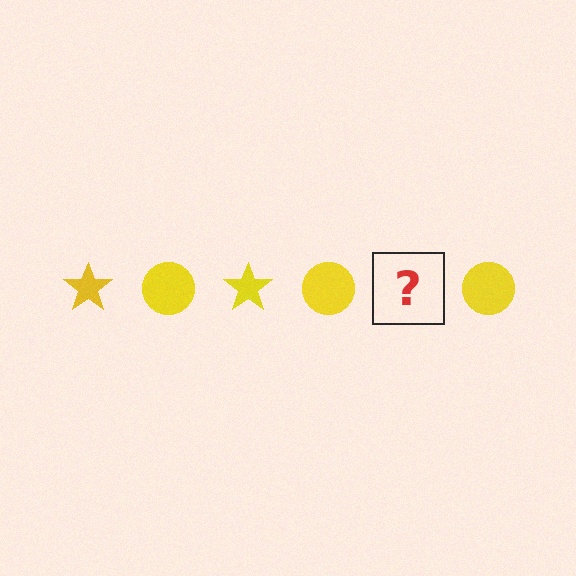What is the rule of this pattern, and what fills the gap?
The rule is that the pattern cycles through star, circle shapes in yellow. The gap should be filled with a yellow star.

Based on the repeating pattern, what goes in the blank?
The blank should be a yellow star.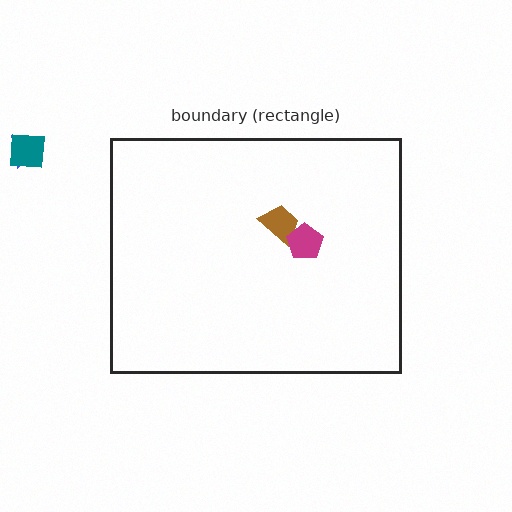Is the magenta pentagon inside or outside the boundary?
Inside.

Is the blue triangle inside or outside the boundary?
Outside.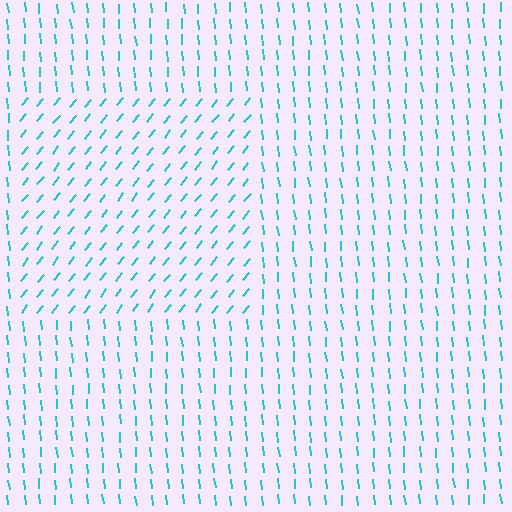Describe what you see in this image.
The image is filled with small cyan line segments. A rectangle region in the image has lines oriented differently from the surrounding lines, creating a visible texture boundary.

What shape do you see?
I see a rectangle.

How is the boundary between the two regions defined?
The boundary is defined purely by a change in line orientation (approximately 45 degrees difference). All lines are the same color and thickness.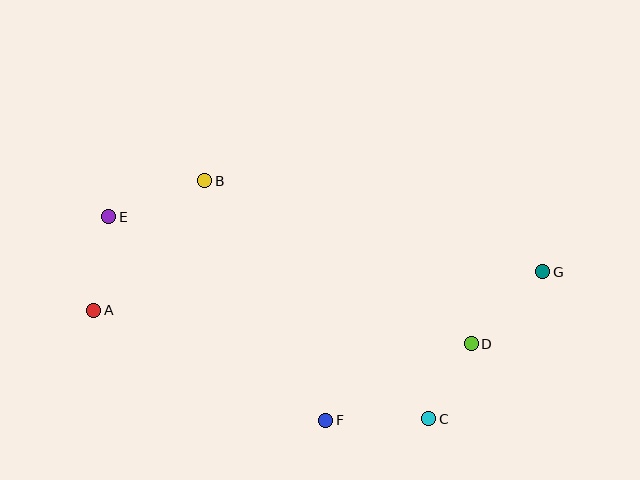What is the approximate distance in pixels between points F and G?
The distance between F and G is approximately 263 pixels.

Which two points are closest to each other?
Points C and D are closest to each other.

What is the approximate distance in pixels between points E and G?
The distance between E and G is approximately 437 pixels.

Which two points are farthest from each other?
Points A and G are farthest from each other.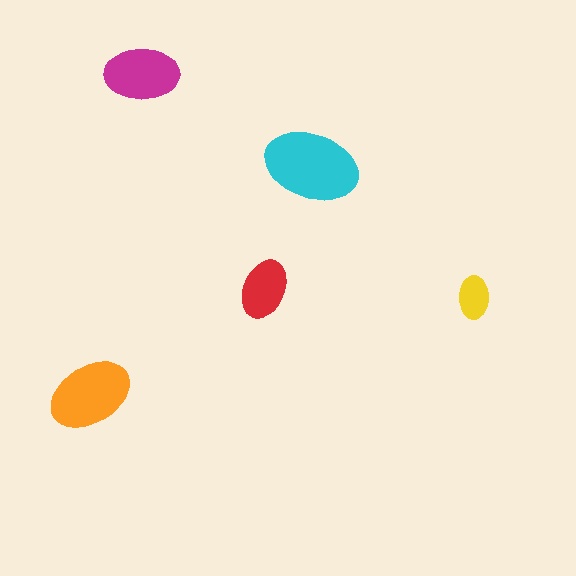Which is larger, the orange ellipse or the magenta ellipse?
The orange one.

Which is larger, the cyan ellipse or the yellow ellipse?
The cyan one.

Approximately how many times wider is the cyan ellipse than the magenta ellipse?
About 1.5 times wider.